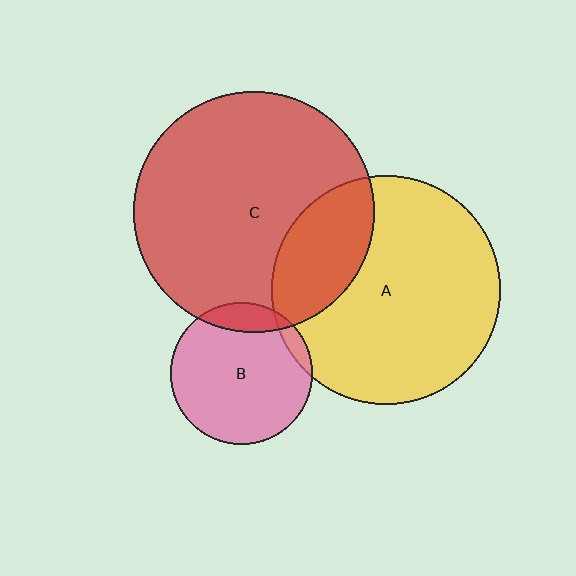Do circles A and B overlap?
Yes.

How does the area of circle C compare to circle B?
Approximately 2.9 times.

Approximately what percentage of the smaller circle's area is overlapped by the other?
Approximately 5%.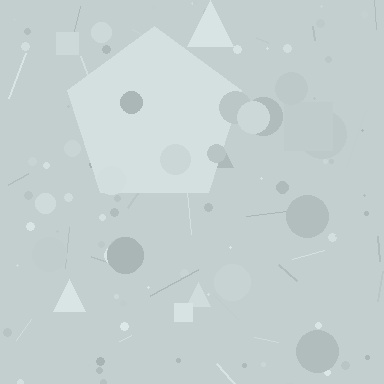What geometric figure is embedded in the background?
A pentagon is embedded in the background.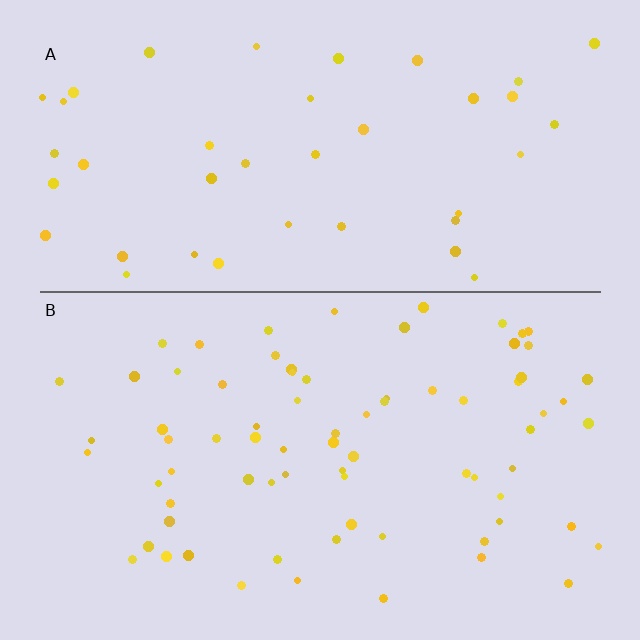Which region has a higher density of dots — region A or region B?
B (the bottom).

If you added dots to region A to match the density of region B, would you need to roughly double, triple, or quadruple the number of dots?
Approximately double.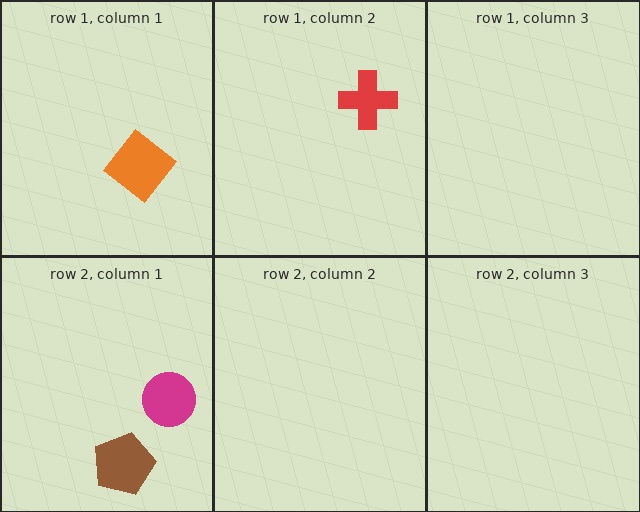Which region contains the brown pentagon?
The row 2, column 1 region.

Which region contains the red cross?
The row 1, column 2 region.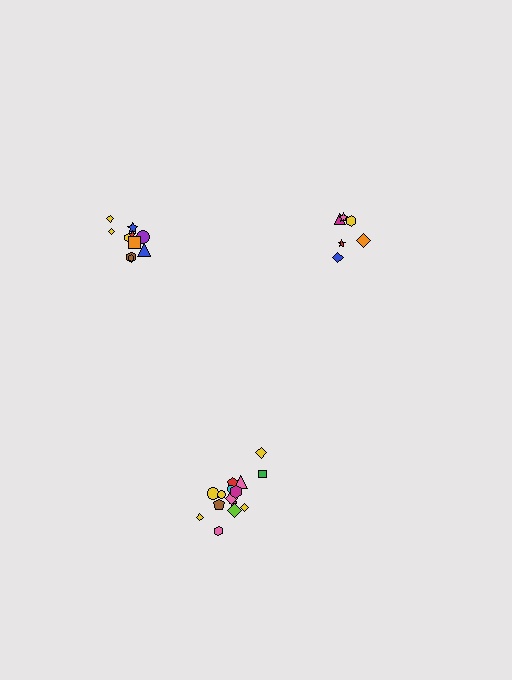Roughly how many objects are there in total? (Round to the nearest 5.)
Roughly 30 objects in total.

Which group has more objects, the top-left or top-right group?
The top-left group.